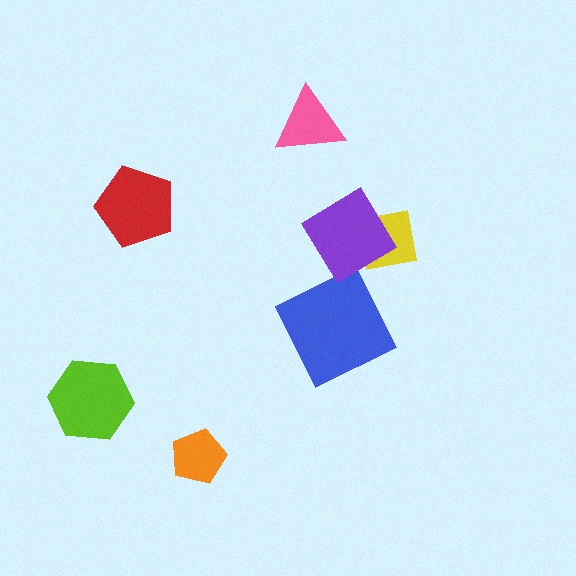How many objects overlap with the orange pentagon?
0 objects overlap with the orange pentagon.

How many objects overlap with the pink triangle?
0 objects overlap with the pink triangle.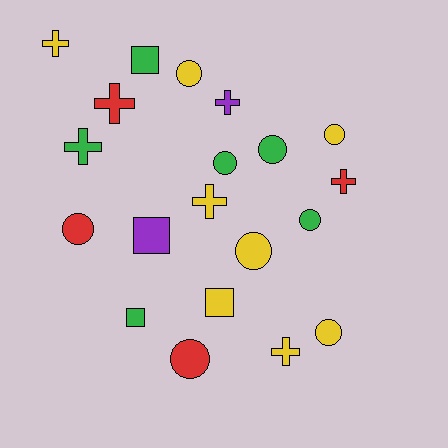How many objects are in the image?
There are 20 objects.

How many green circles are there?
There are 3 green circles.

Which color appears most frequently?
Yellow, with 8 objects.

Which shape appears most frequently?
Circle, with 9 objects.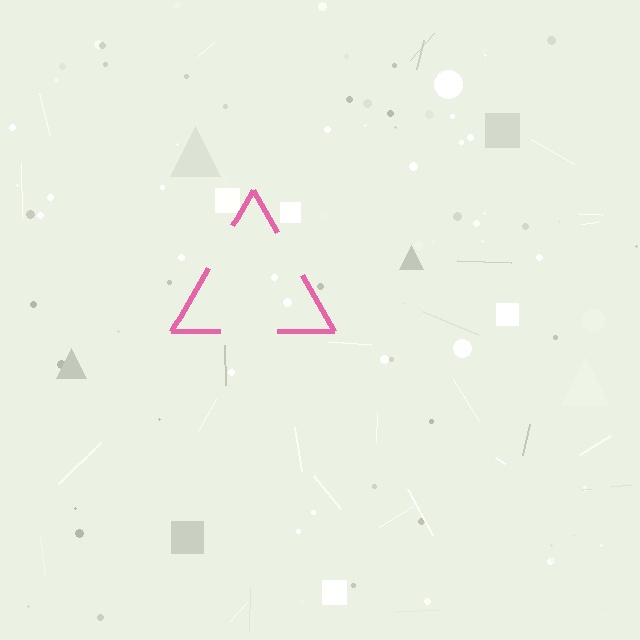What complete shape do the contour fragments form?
The contour fragments form a triangle.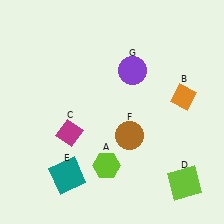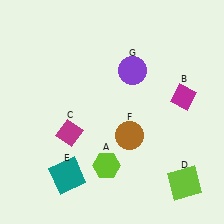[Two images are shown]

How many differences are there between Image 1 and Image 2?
There is 1 difference between the two images.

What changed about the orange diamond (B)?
In Image 1, B is orange. In Image 2, it changed to magenta.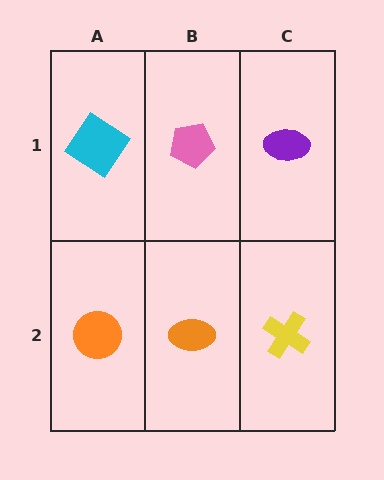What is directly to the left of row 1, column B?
A cyan diamond.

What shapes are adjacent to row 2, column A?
A cyan diamond (row 1, column A), an orange ellipse (row 2, column B).